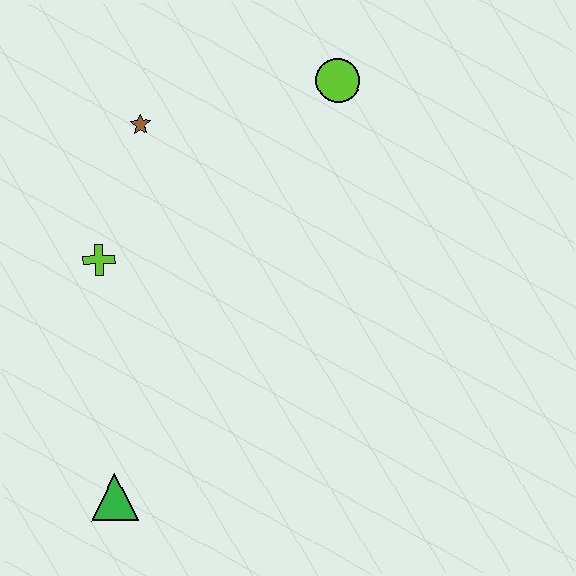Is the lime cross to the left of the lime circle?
Yes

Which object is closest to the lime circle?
The brown star is closest to the lime circle.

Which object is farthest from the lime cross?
The lime circle is farthest from the lime cross.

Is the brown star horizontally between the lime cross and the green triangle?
No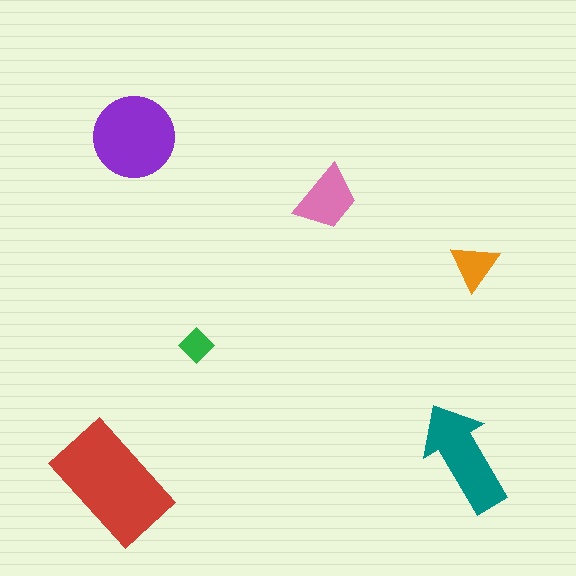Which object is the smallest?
The green diamond.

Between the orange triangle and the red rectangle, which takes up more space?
The red rectangle.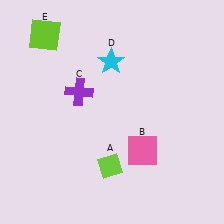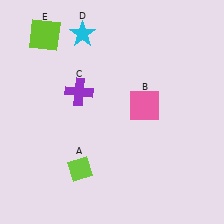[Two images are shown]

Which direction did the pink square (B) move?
The pink square (B) moved up.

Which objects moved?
The objects that moved are: the lime diamond (A), the pink square (B), the cyan star (D).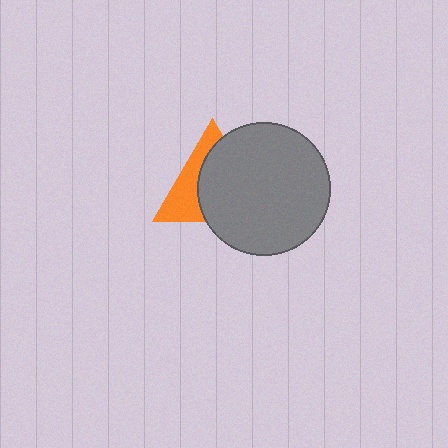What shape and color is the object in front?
The object in front is a gray circle.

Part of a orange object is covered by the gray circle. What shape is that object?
It is a triangle.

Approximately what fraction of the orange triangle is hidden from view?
Roughly 61% of the orange triangle is hidden behind the gray circle.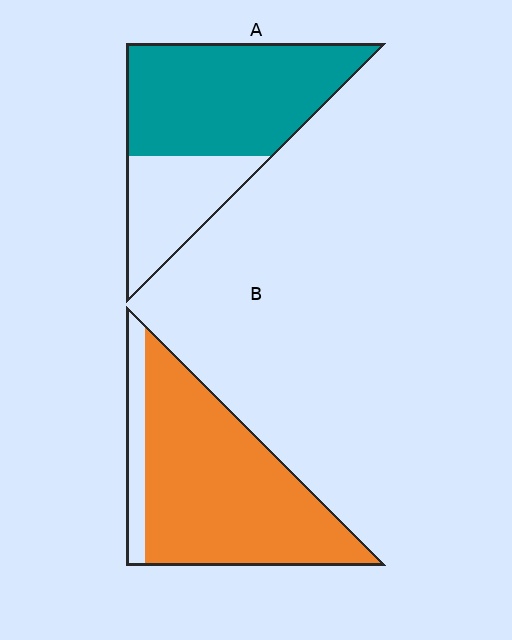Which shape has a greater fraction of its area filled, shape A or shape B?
Shape B.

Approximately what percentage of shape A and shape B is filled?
A is approximately 70% and B is approximately 85%.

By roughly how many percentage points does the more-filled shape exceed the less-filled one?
By roughly 20 percentage points (B over A).